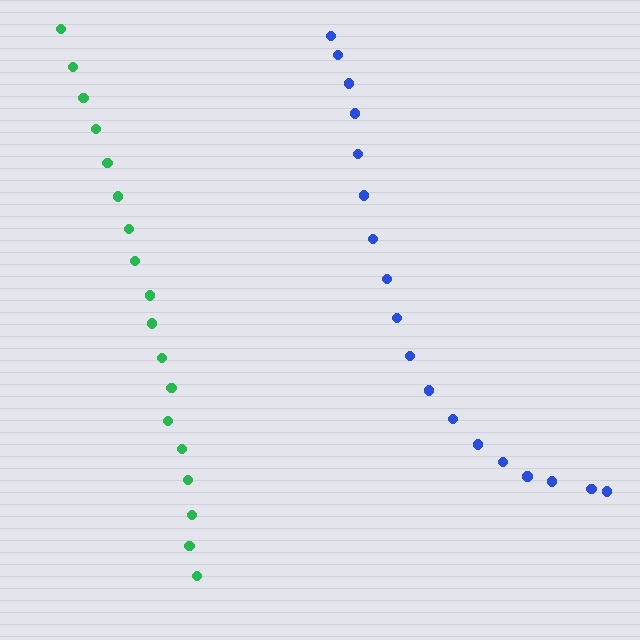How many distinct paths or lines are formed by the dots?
There are 2 distinct paths.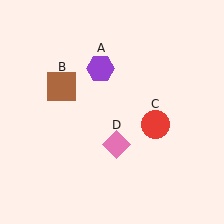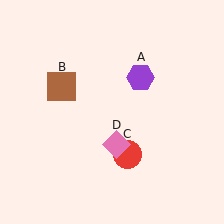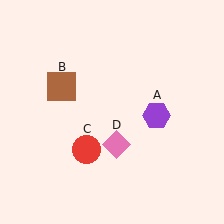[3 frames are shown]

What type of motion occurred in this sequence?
The purple hexagon (object A), red circle (object C) rotated clockwise around the center of the scene.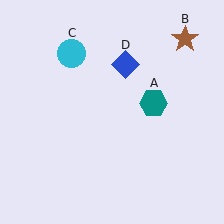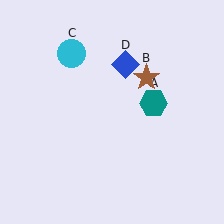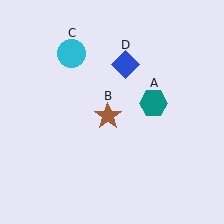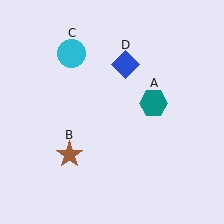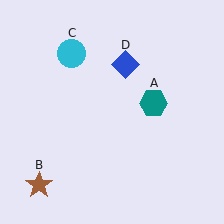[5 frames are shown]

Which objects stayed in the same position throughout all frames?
Teal hexagon (object A) and cyan circle (object C) and blue diamond (object D) remained stationary.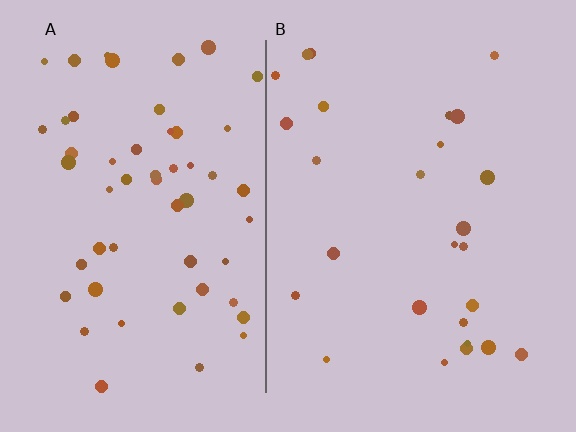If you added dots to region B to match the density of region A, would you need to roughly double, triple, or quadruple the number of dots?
Approximately double.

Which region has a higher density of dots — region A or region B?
A (the left).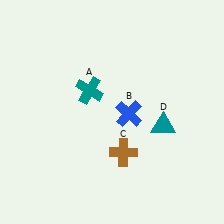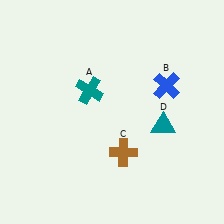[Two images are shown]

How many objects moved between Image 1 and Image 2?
1 object moved between the two images.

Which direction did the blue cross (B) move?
The blue cross (B) moved right.